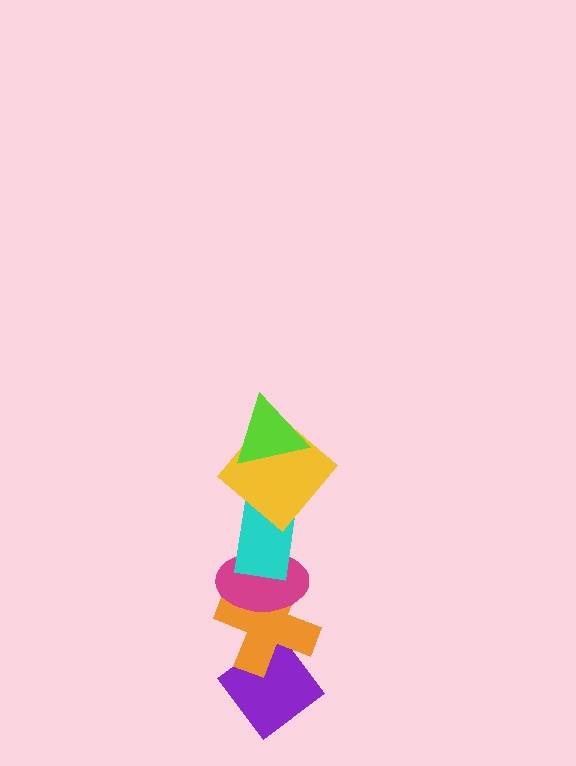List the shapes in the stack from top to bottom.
From top to bottom: the lime triangle, the yellow diamond, the cyan rectangle, the magenta ellipse, the orange cross, the purple diamond.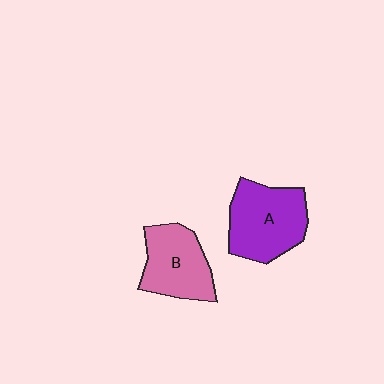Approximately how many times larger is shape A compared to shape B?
Approximately 1.2 times.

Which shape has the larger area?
Shape A (purple).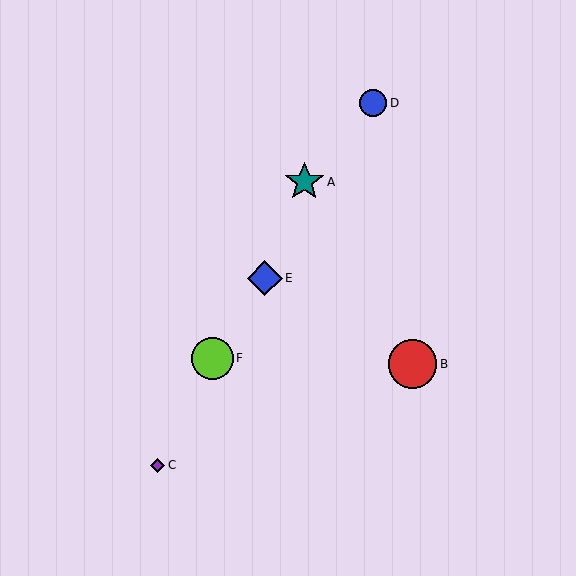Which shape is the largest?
The red circle (labeled B) is the largest.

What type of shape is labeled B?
Shape B is a red circle.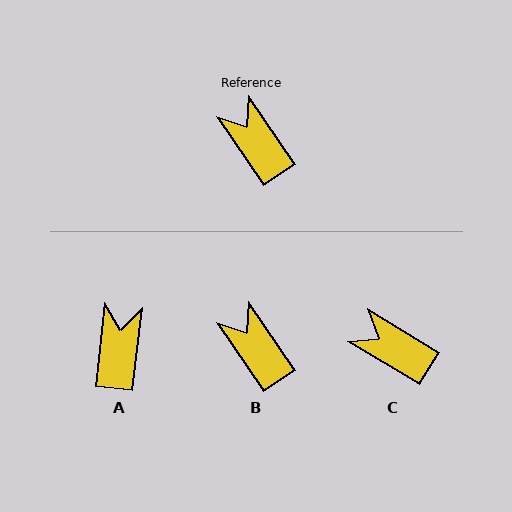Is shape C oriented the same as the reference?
No, it is off by about 25 degrees.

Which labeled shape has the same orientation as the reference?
B.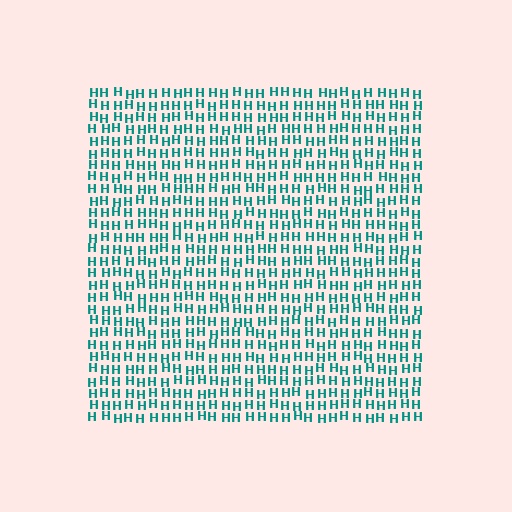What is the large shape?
The large shape is a square.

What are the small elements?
The small elements are letter H's.